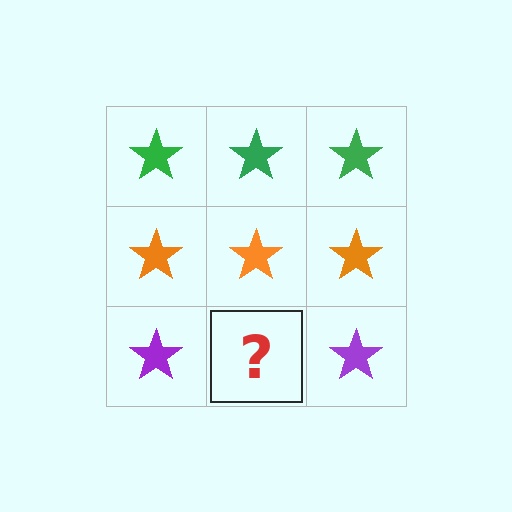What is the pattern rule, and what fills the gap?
The rule is that each row has a consistent color. The gap should be filled with a purple star.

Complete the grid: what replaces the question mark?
The question mark should be replaced with a purple star.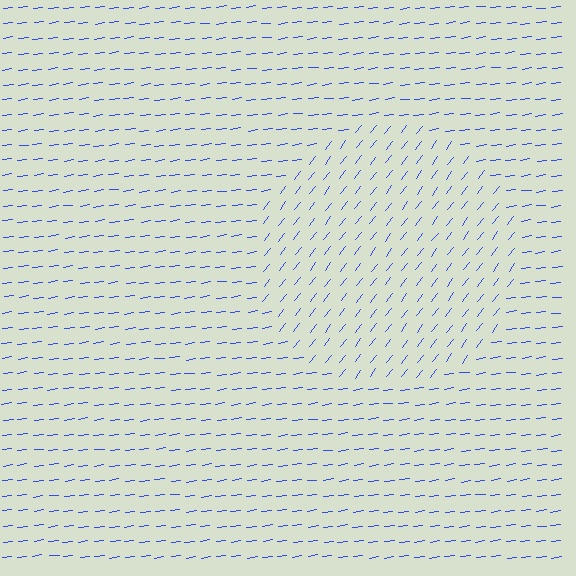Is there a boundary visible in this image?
Yes, there is a texture boundary formed by a change in line orientation.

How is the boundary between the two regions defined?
The boundary is defined purely by a change in line orientation (approximately 45 degrees difference). All lines are the same color and thickness.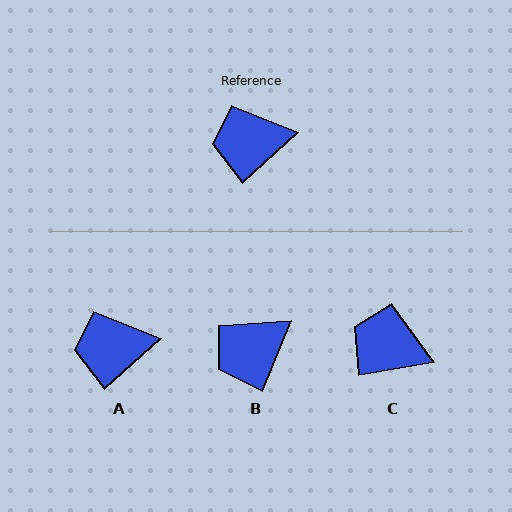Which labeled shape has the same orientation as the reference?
A.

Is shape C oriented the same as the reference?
No, it is off by about 32 degrees.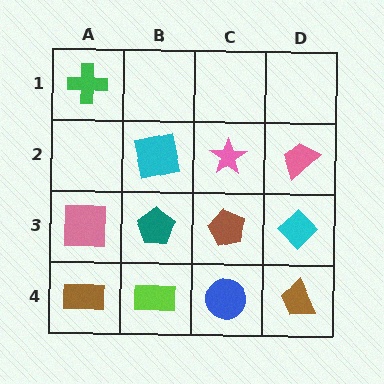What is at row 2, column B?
A cyan square.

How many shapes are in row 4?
4 shapes.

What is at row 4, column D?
A brown trapezoid.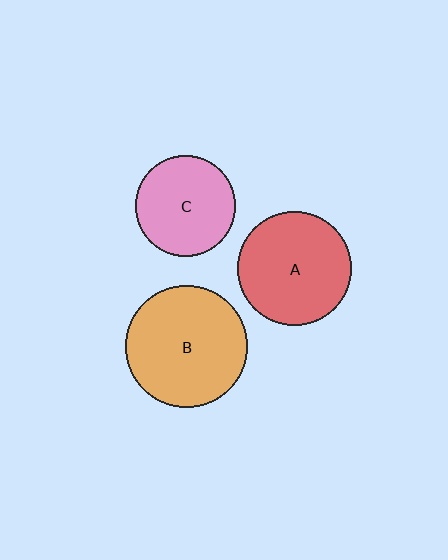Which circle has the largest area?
Circle B (orange).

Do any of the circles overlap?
No, none of the circles overlap.